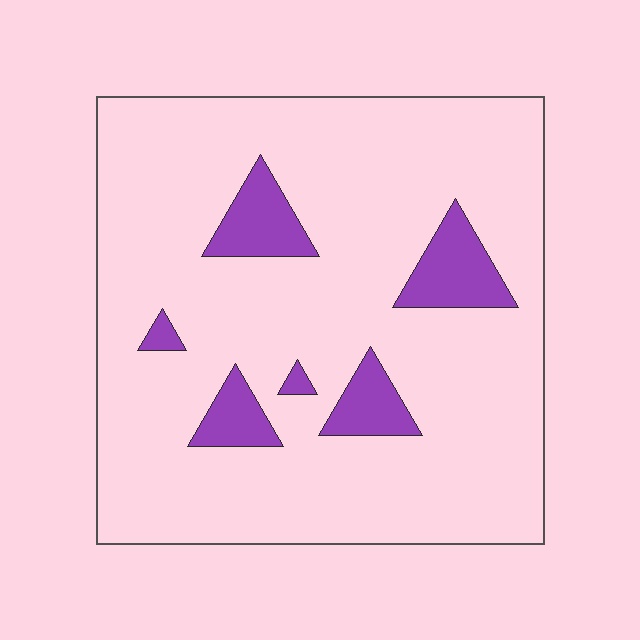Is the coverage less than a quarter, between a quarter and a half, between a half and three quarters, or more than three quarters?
Less than a quarter.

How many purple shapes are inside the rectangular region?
6.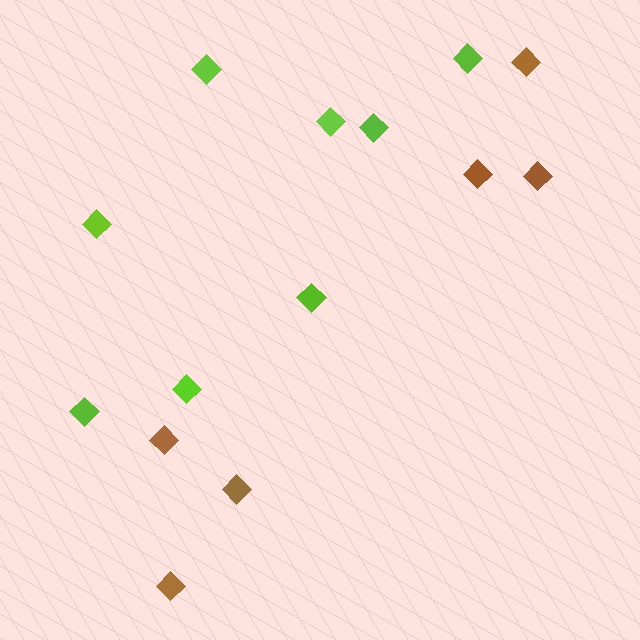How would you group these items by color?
There are 2 groups: one group of brown diamonds (6) and one group of lime diamonds (8).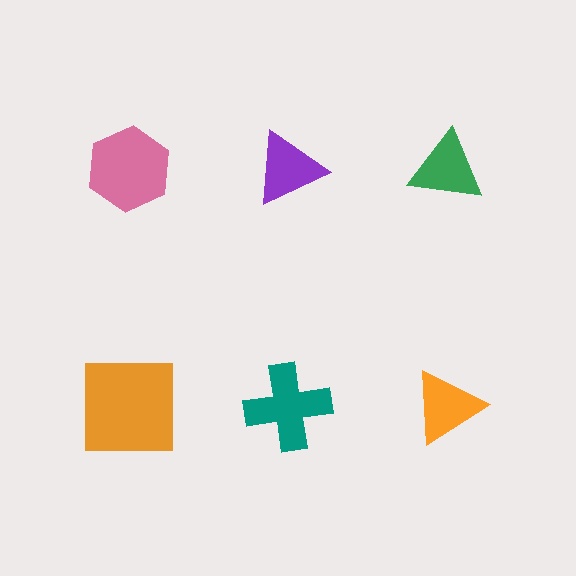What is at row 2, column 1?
An orange square.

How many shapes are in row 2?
3 shapes.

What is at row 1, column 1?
A pink hexagon.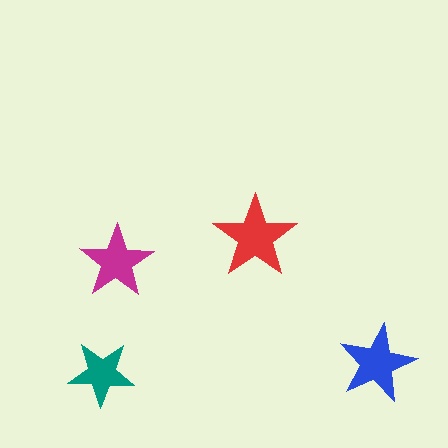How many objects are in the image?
There are 4 objects in the image.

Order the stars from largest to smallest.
the red one, the blue one, the magenta one, the teal one.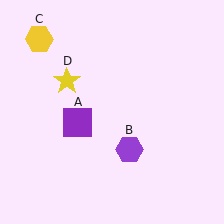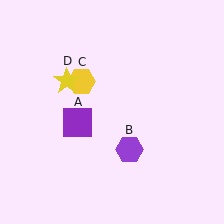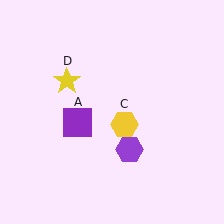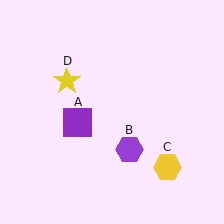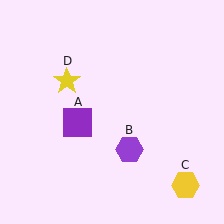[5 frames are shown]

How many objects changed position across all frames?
1 object changed position: yellow hexagon (object C).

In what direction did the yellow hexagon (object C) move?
The yellow hexagon (object C) moved down and to the right.